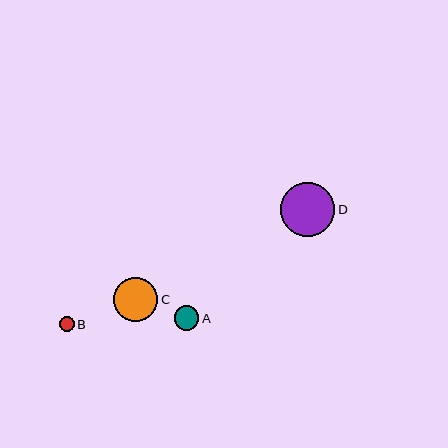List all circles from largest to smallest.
From largest to smallest: D, C, A, B.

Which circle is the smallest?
Circle B is the smallest with a size of approximately 15 pixels.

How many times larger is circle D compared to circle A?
Circle D is approximately 2.2 times the size of circle A.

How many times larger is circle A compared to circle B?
Circle A is approximately 1.6 times the size of circle B.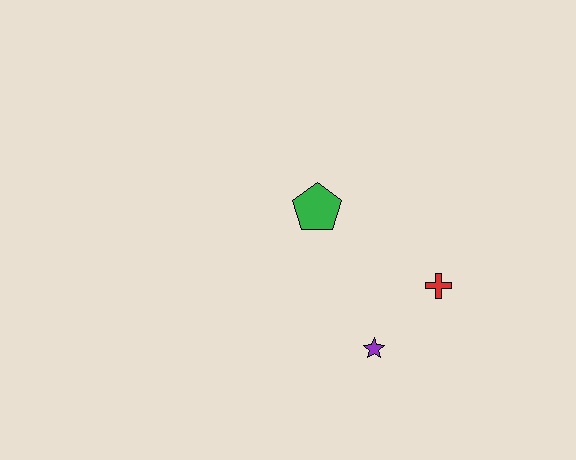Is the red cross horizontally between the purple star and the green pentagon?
No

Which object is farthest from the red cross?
The green pentagon is farthest from the red cross.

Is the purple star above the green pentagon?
No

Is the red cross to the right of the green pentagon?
Yes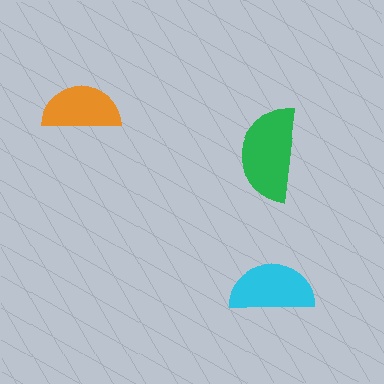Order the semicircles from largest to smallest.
the green one, the cyan one, the orange one.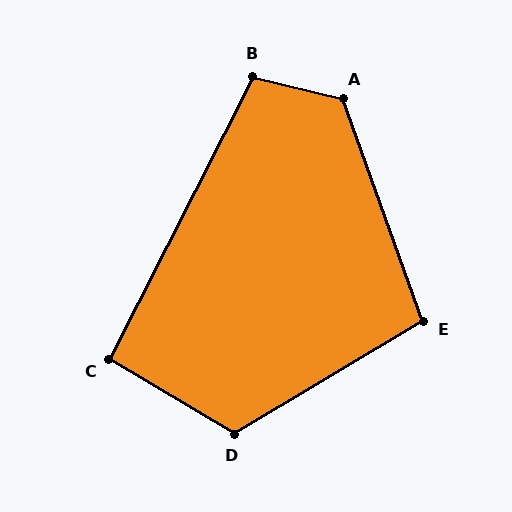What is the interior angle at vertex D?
Approximately 118 degrees (obtuse).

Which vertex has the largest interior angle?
A, at approximately 124 degrees.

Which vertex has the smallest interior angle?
C, at approximately 94 degrees.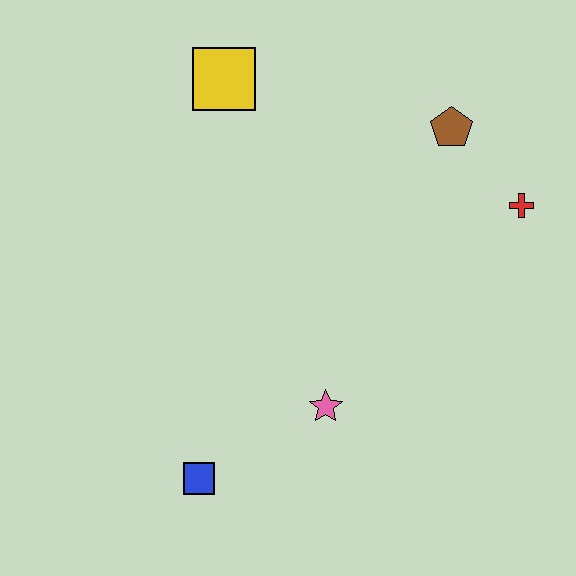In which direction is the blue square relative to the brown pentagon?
The blue square is below the brown pentagon.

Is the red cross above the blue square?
Yes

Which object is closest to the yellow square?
The brown pentagon is closest to the yellow square.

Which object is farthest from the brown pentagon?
The blue square is farthest from the brown pentagon.